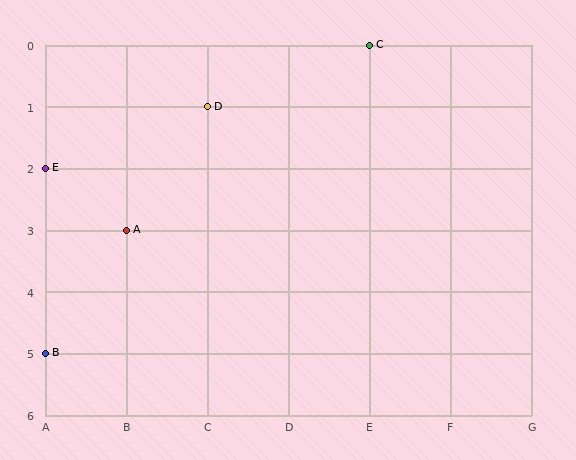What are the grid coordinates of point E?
Point E is at grid coordinates (A, 2).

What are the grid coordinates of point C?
Point C is at grid coordinates (E, 0).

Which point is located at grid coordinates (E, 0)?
Point C is at (E, 0).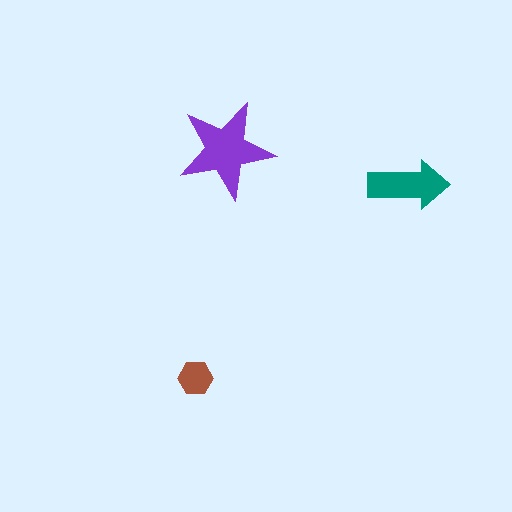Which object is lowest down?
The brown hexagon is bottommost.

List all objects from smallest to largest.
The brown hexagon, the teal arrow, the purple star.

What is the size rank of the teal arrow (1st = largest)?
2nd.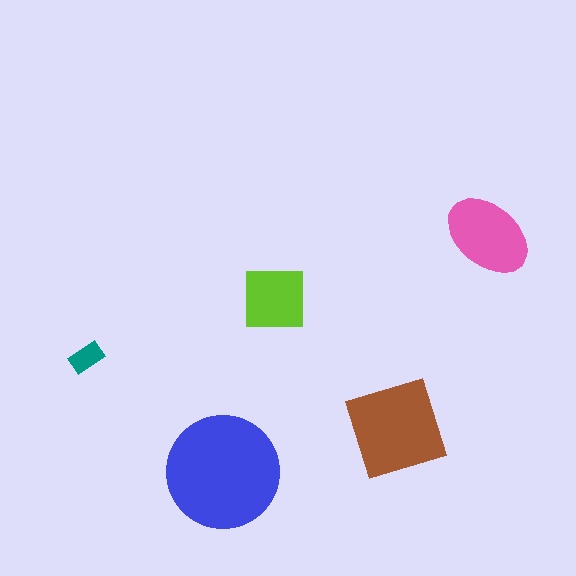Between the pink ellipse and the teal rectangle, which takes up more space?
The pink ellipse.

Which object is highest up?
The pink ellipse is topmost.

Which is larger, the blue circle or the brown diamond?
The blue circle.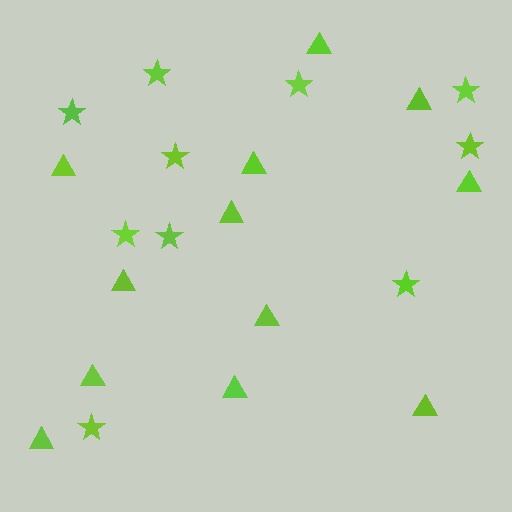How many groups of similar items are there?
There are 2 groups: one group of stars (10) and one group of triangles (12).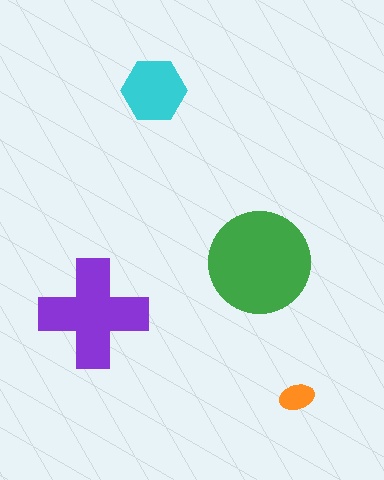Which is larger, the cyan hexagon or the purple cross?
The purple cross.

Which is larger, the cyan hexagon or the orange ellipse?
The cyan hexagon.